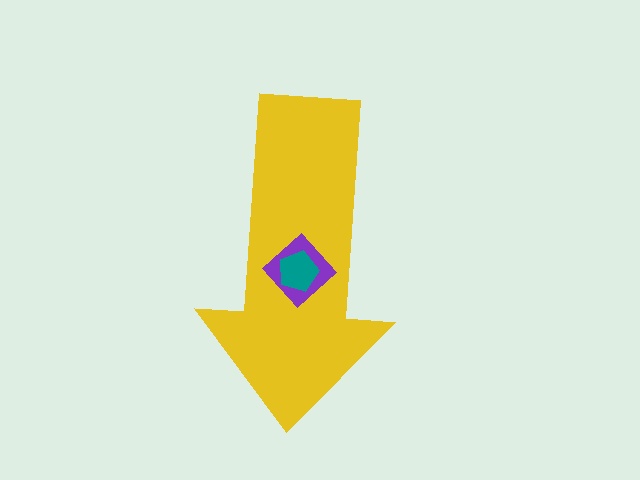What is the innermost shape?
The teal pentagon.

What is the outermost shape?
The yellow arrow.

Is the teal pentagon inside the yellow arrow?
Yes.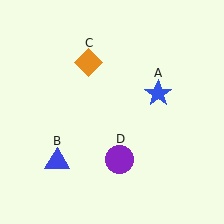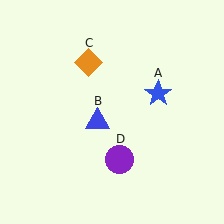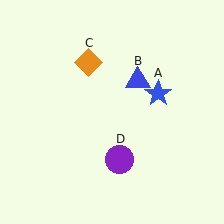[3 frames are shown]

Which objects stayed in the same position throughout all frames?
Blue star (object A) and orange diamond (object C) and purple circle (object D) remained stationary.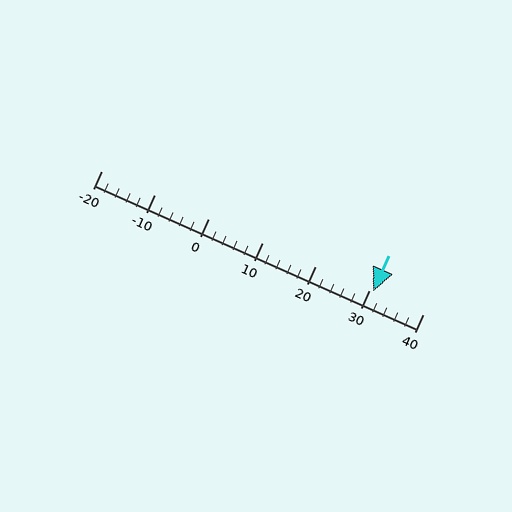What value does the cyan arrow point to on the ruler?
The cyan arrow points to approximately 31.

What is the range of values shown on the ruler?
The ruler shows values from -20 to 40.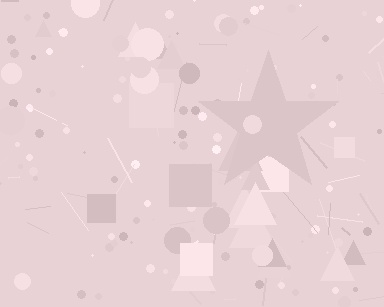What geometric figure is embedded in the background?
A star is embedded in the background.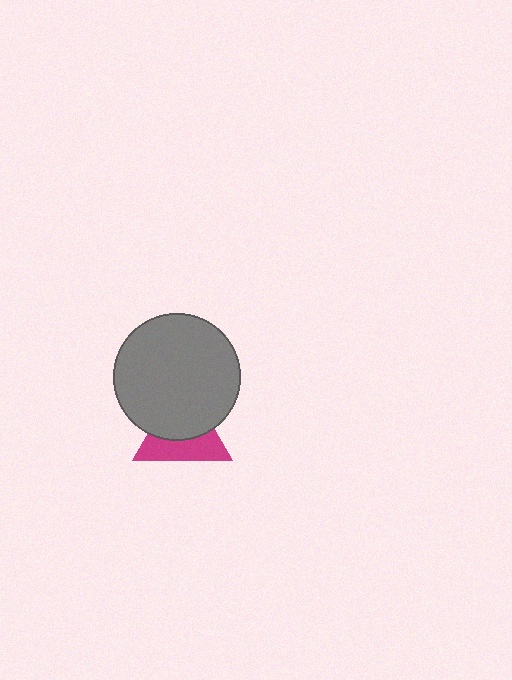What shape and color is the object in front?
The object in front is a gray circle.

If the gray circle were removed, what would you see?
You would see the complete magenta triangle.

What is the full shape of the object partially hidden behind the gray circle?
The partially hidden object is a magenta triangle.